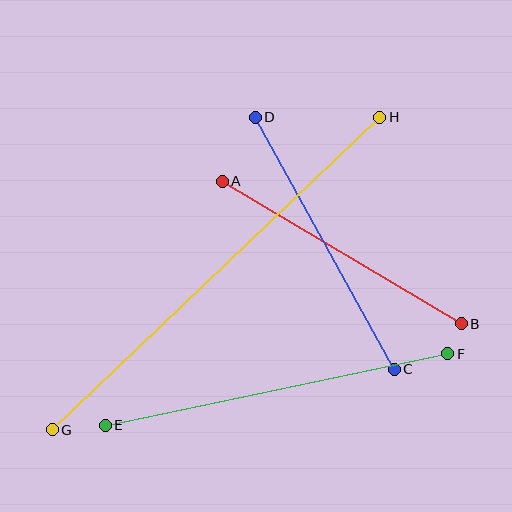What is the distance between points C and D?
The distance is approximately 288 pixels.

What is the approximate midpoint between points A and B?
The midpoint is at approximately (342, 253) pixels.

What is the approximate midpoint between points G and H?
The midpoint is at approximately (216, 273) pixels.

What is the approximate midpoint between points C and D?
The midpoint is at approximately (325, 243) pixels.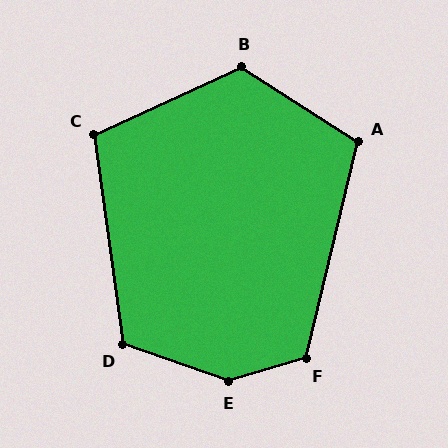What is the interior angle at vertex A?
Approximately 109 degrees (obtuse).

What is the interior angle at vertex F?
Approximately 120 degrees (obtuse).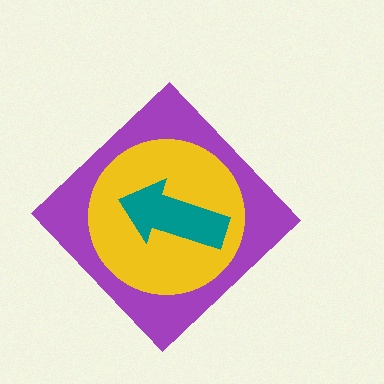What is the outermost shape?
The purple diamond.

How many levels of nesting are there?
3.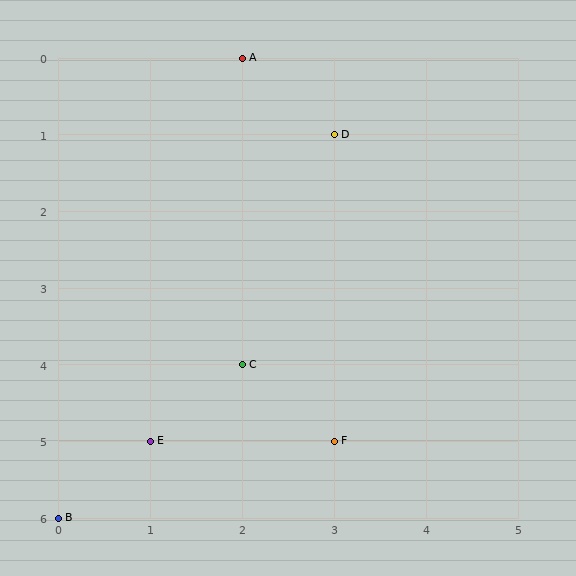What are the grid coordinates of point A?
Point A is at grid coordinates (2, 0).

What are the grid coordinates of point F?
Point F is at grid coordinates (3, 5).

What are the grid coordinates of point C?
Point C is at grid coordinates (2, 4).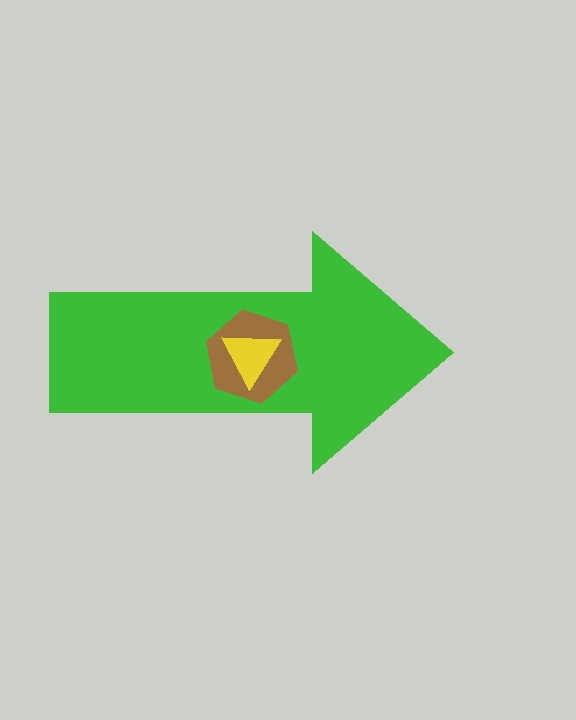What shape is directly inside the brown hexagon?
The yellow triangle.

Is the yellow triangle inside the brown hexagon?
Yes.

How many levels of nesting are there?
3.